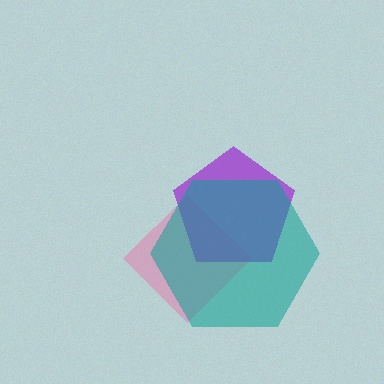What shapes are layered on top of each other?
The layered shapes are: a pink diamond, a purple pentagon, a teal hexagon.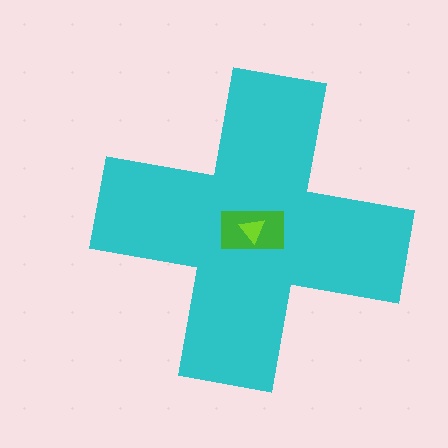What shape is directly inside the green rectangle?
The lime triangle.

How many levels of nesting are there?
3.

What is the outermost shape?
The cyan cross.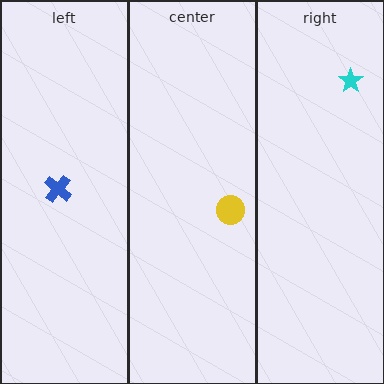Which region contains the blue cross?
The left region.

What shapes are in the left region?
The blue cross.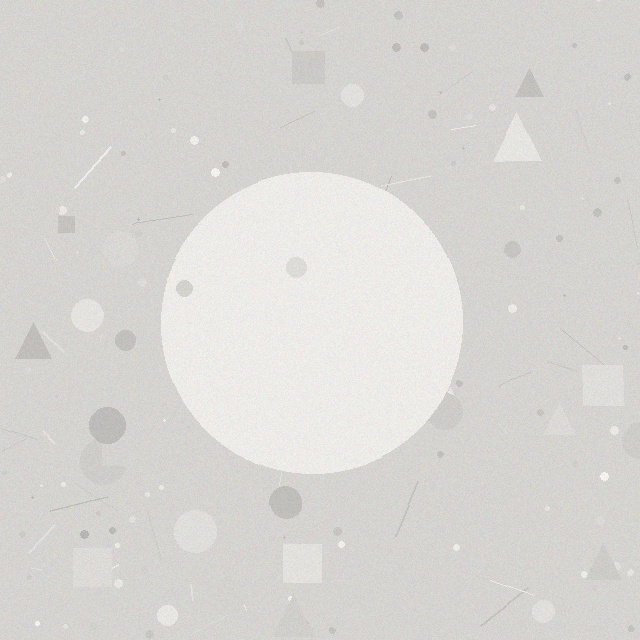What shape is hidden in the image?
A circle is hidden in the image.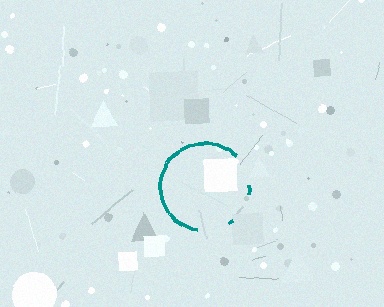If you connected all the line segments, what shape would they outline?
They would outline a circle.